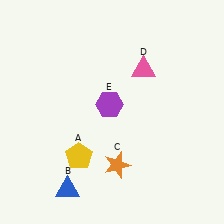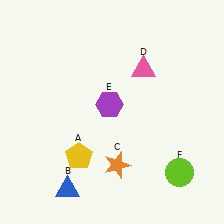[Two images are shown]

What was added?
A lime circle (F) was added in Image 2.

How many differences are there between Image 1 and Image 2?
There is 1 difference between the two images.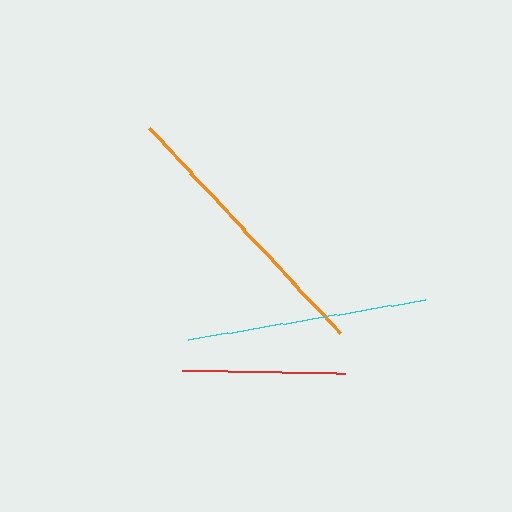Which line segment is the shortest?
The red line is the shortest at approximately 163 pixels.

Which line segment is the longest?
The orange line is the longest at approximately 280 pixels.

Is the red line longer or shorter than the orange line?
The orange line is longer than the red line.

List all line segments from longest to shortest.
From longest to shortest: orange, cyan, red.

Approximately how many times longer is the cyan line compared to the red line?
The cyan line is approximately 1.5 times the length of the red line.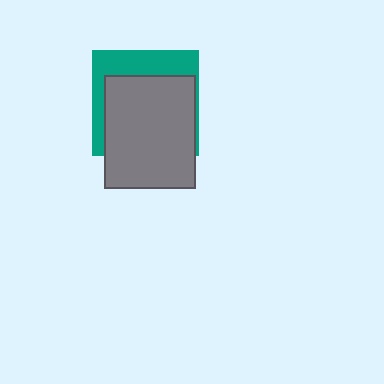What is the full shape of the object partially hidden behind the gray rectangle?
The partially hidden object is a teal square.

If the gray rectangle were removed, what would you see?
You would see the complete teal square.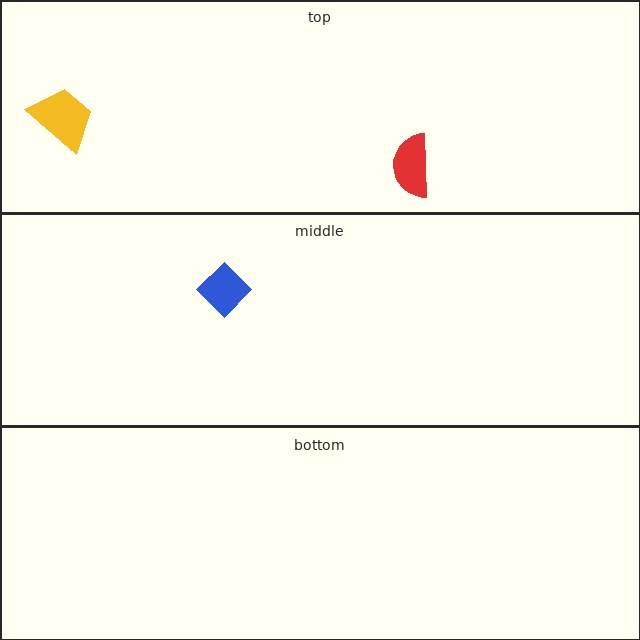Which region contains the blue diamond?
The middle region.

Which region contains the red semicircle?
The top region.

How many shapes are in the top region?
2.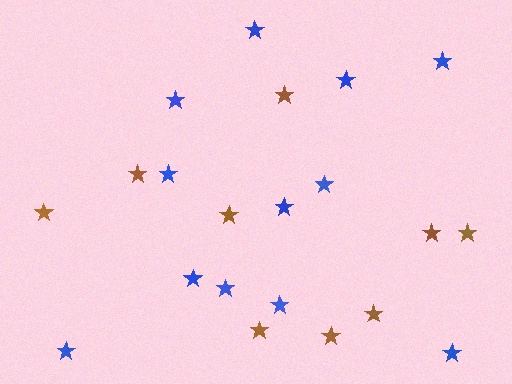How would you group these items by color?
There are 2 groups: one group of blue stars (12) and one group of brown stars (9).